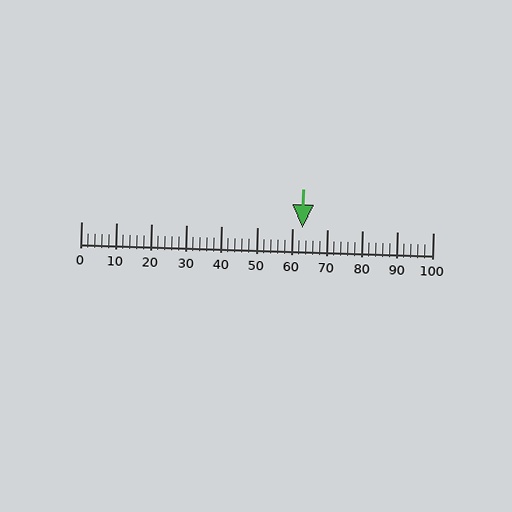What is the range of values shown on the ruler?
The ruler shows values from 0 to 100.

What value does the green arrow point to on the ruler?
The green arrow points to approximately 63.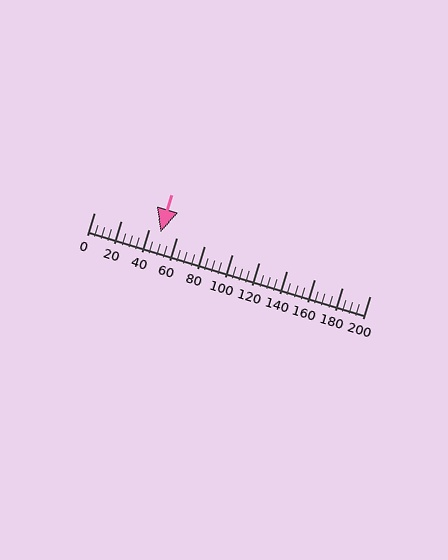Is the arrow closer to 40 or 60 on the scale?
The arrow is closer to 40.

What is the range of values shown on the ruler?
The ruler shows values from 0 to 200.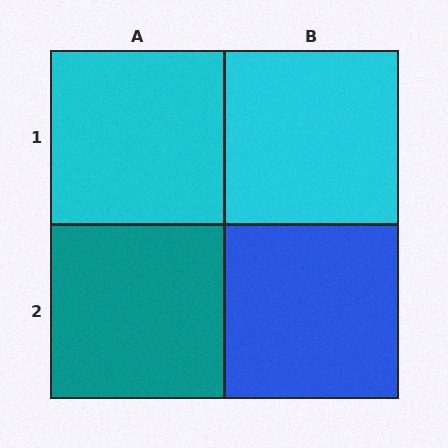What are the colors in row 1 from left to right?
Cyan, cyan.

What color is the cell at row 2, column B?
Blue.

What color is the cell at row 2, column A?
Teal.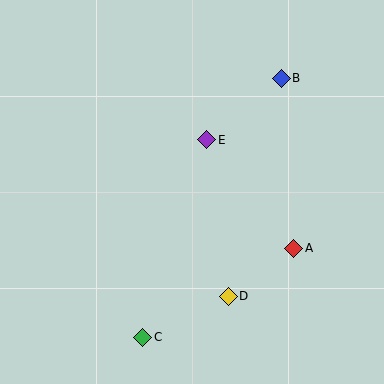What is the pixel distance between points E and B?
The distance between E and B is 97 pixels.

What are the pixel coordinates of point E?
Point E is at (207, 140).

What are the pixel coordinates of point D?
Point D is at (228, 296).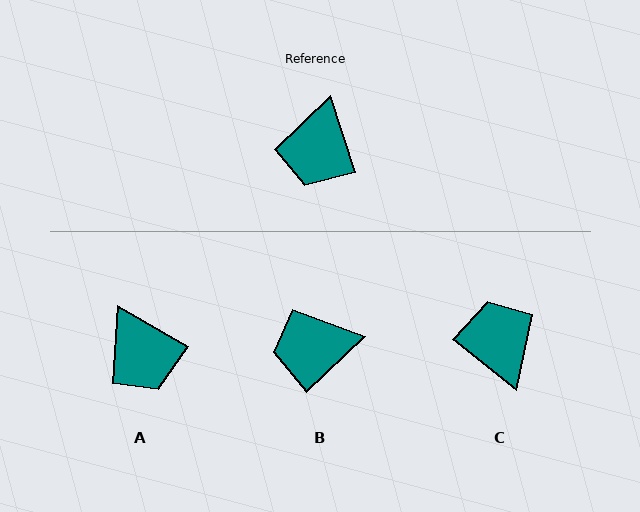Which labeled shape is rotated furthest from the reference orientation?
C, about 146 degrees away.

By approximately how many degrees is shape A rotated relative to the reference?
Approximately 42 degrees counter-clockwise.